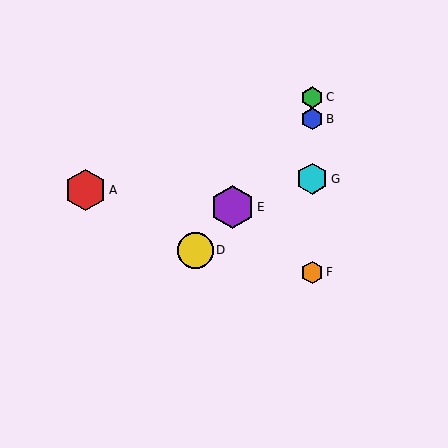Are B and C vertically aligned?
Yes, both are at x≈312.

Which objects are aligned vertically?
Objects B, C, F, G are aligned vertically.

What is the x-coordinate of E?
Object E is at x≈233.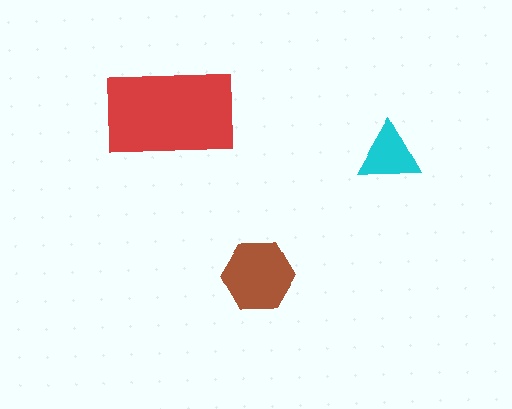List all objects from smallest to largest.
The cyan triangle, the brown hexagon, the red rectangle.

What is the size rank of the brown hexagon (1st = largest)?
2nd.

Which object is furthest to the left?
The red rectangle is leftmost.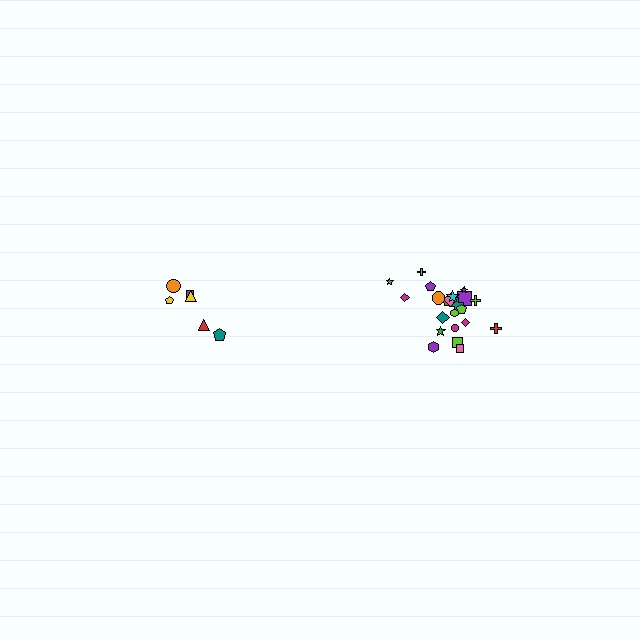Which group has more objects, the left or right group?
The right group.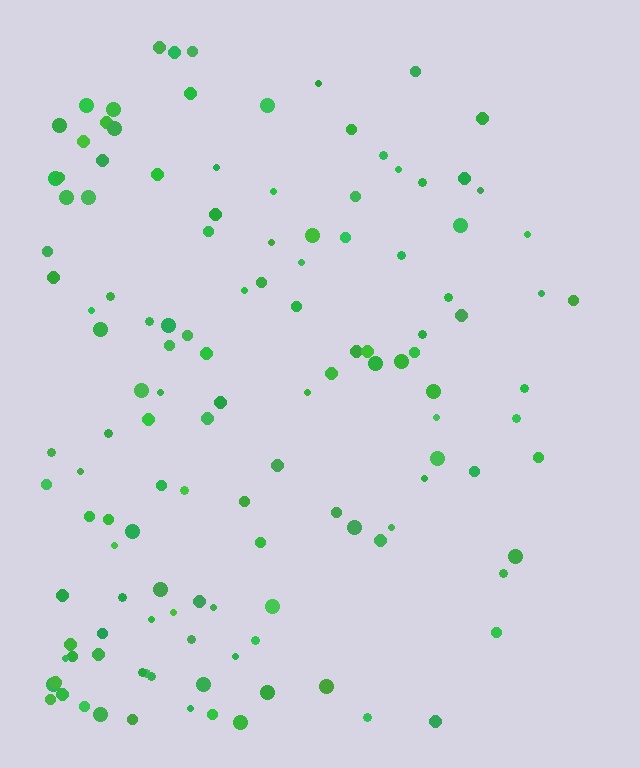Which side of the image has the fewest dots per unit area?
The right.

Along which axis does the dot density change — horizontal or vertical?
Horizontal.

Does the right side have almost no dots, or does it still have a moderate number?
Still a moderate number, just noticeably fewer than the left.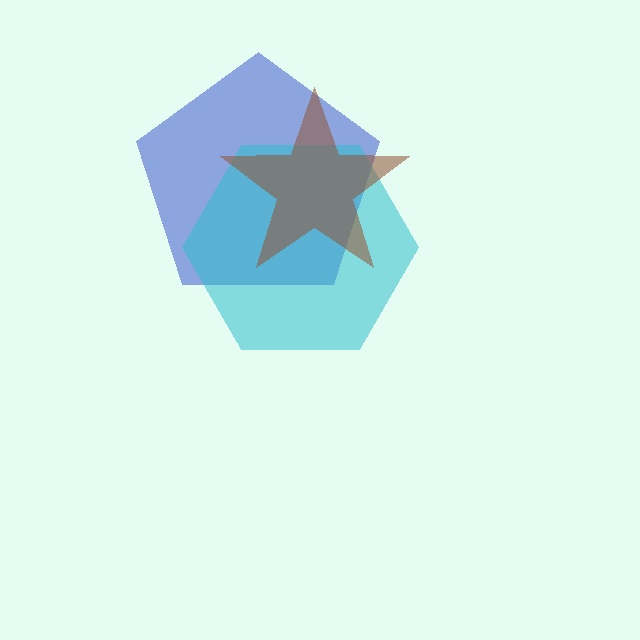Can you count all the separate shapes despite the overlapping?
Yes, there are 3 separate shapes.